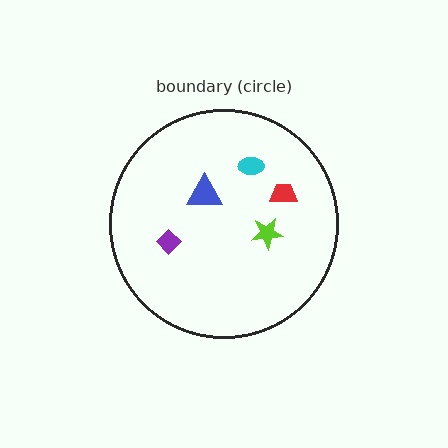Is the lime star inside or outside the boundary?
Inside.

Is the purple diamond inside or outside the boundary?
Inside.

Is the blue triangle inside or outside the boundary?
Inside.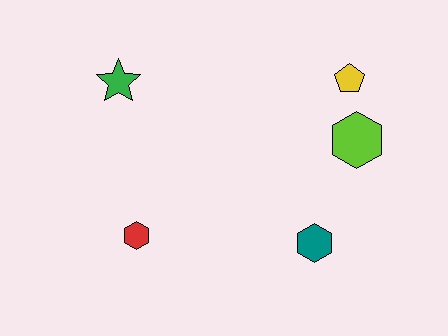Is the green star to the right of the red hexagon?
No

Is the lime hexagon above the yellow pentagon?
No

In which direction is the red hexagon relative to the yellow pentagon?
The red hexagon is to the left of the yellow pentagon.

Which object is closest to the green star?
The red hexagon is closest to the green star.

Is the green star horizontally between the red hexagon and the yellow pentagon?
No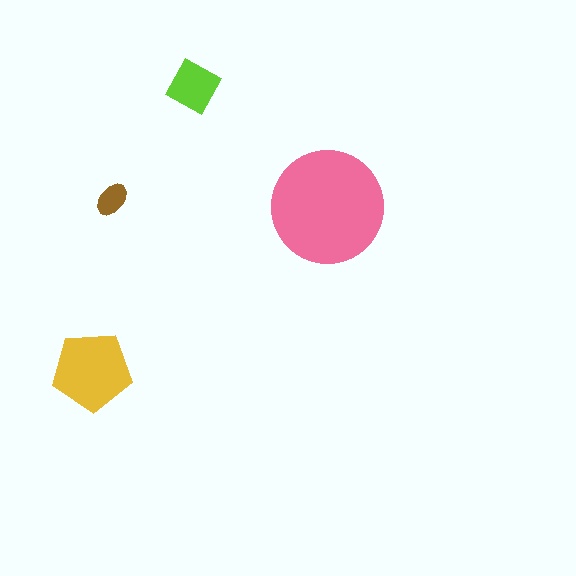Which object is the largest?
The pink circle.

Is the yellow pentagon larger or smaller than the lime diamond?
Larger.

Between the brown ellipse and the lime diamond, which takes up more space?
The lime diamond.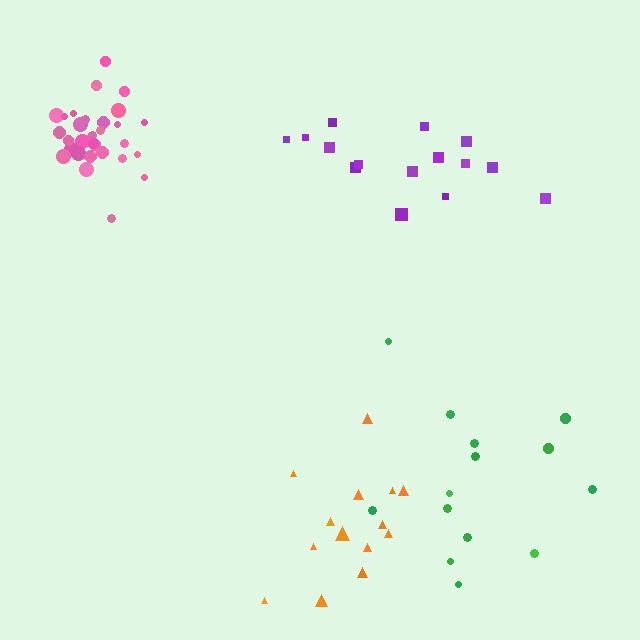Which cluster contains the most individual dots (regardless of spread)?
Pink (34).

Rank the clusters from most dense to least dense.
pink, purple, orange, green.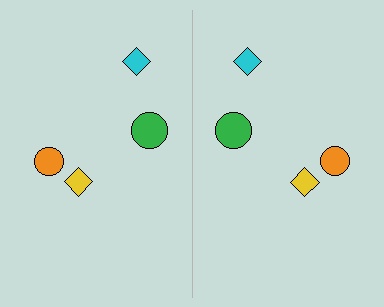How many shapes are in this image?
There are 8 shapes in this image.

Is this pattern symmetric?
Yes, this pattern has bilateral (reflection) symmetry.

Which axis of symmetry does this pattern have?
The pattern has a vertical axis of symmetry running through the center of the image.